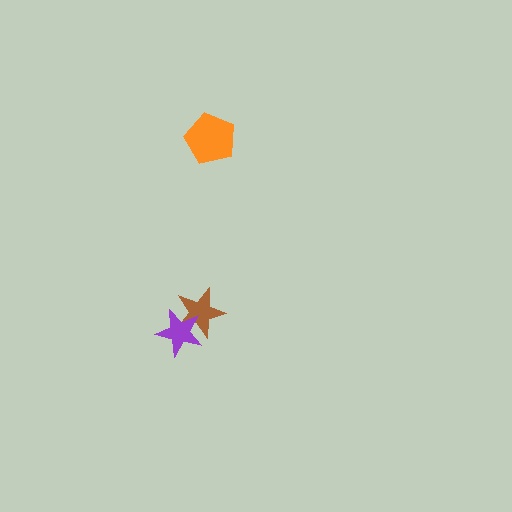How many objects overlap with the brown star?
1 object overlaps with the brown star.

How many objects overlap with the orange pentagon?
0 objects overlap with the orange pentagon.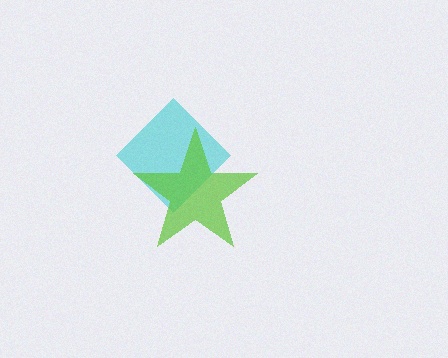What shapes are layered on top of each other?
The layered shapes are: a cyan diamond, a lime star.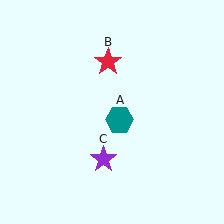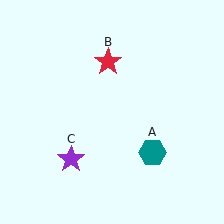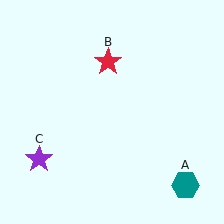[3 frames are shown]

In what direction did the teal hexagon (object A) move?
The teal hexagon (object A) moved down and to the right.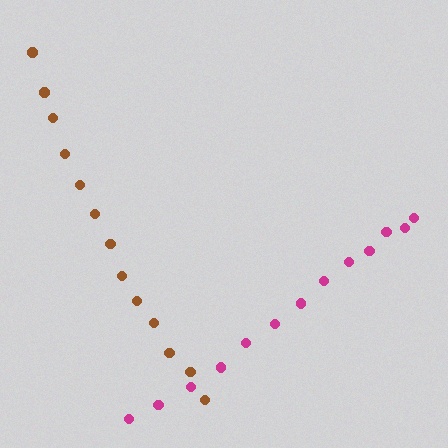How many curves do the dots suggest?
There are 2 distinct paths.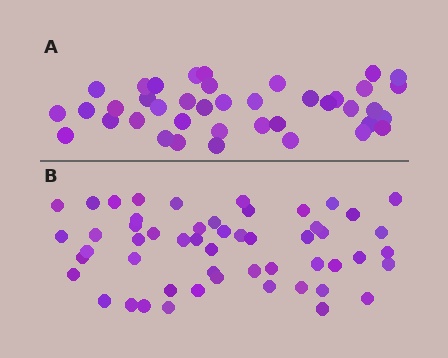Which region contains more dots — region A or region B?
Region B (the bottom region) has more dots.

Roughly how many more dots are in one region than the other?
Region B has approximately 15 more dots than region A.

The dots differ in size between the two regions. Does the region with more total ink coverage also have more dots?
No. Region A has more total ink coverage because its dots are larger, but region B actually contains more individual dots. Total area can be misleading — the number of items is what matters here.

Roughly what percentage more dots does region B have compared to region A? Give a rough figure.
About 30% more.